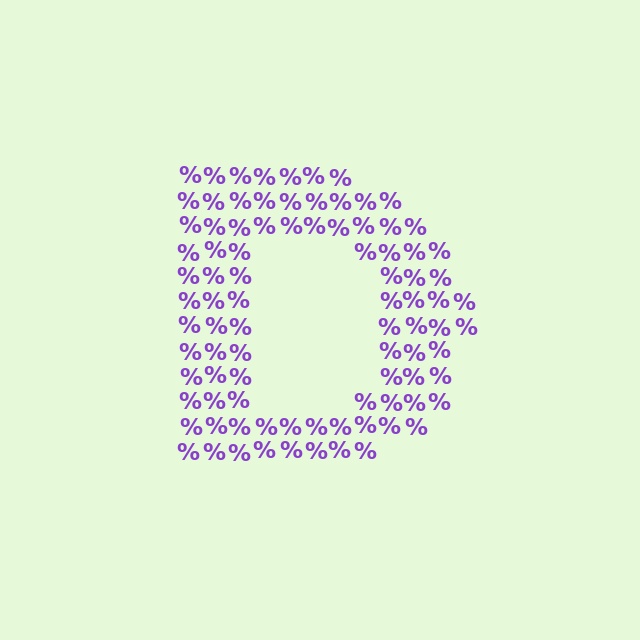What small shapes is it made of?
It is made of small percent signs.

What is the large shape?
The large shape is the letter D.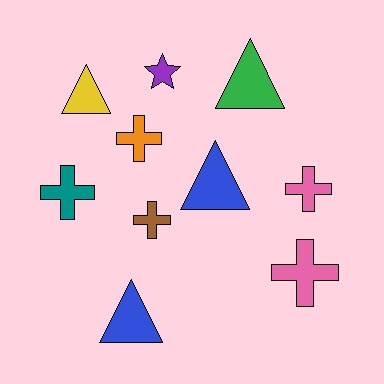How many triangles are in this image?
There are 4 triangles.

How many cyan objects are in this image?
There are no cyan objects.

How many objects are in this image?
There are 10 objects.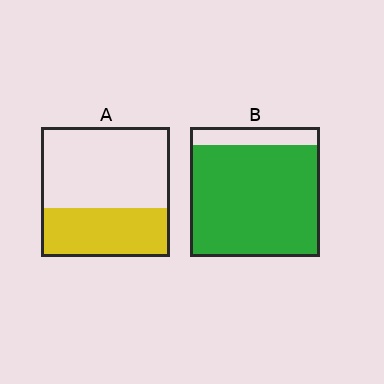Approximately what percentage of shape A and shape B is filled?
A is approximately 40% and B is approximately 85%.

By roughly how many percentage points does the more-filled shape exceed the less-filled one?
By roughly 50 percentage points (B over A).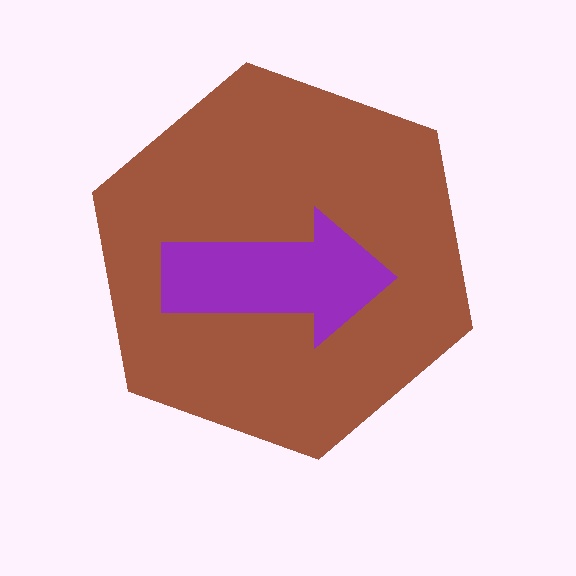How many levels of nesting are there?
2.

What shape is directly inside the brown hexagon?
The purple arrow.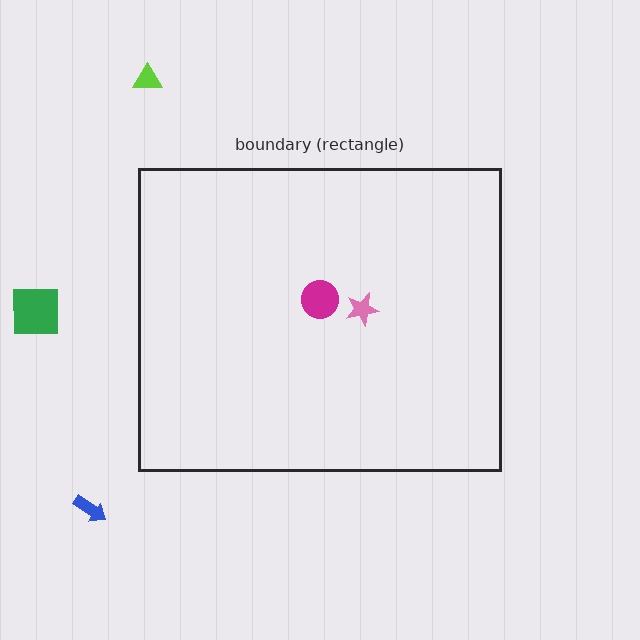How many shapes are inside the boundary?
2 inside, 3 outside.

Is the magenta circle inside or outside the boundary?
Inside.